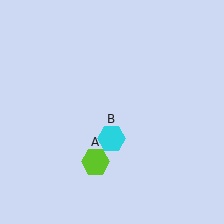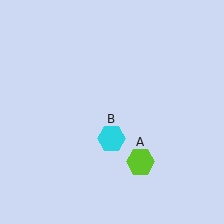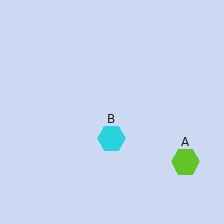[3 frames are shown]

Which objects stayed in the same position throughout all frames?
Cyan hexagon (object B) remained stationary.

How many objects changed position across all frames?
1 object changed position: lime hexagon (object A).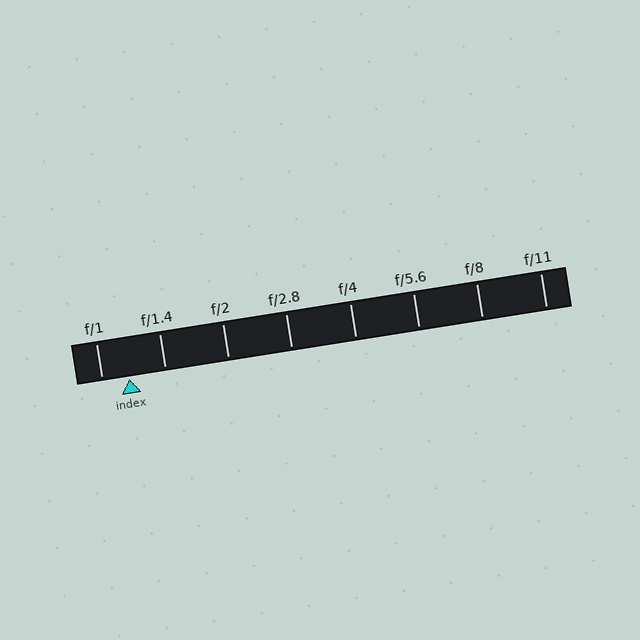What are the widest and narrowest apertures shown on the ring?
The widest aperture shown is f/1 and the narrowest is f/11.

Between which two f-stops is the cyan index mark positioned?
The index mark is between f/1 and f/1.4.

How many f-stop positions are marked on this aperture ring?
There are 8 f-stop positions marked.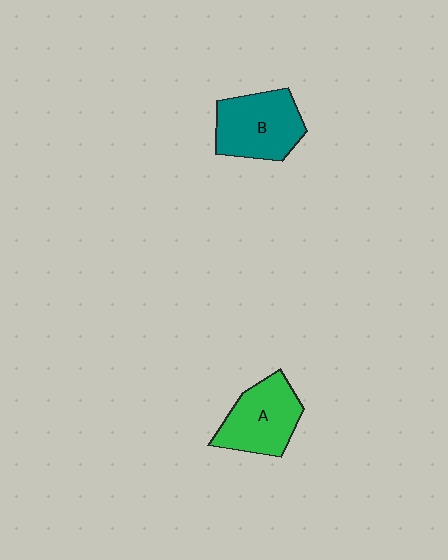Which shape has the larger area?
Shape B (teal).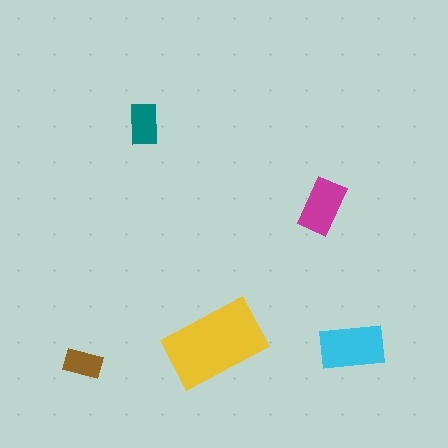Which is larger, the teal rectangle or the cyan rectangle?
The cyan one.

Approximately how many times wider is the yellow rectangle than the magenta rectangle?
About 2 times wider.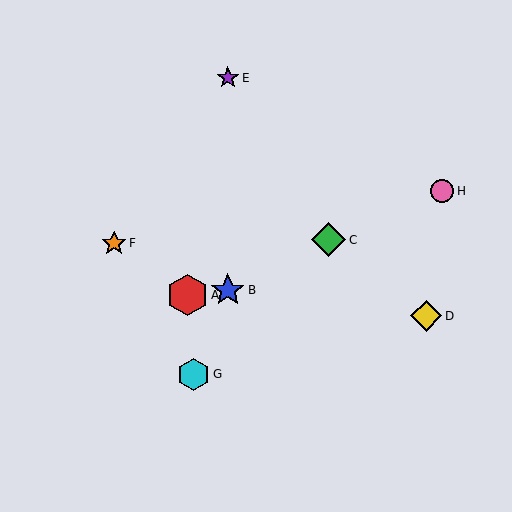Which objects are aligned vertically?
Objects B, E are aligned vertically.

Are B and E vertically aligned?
Yes, both are at x≈228.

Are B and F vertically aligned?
No, B is at x≈228 and F is at x≈114.